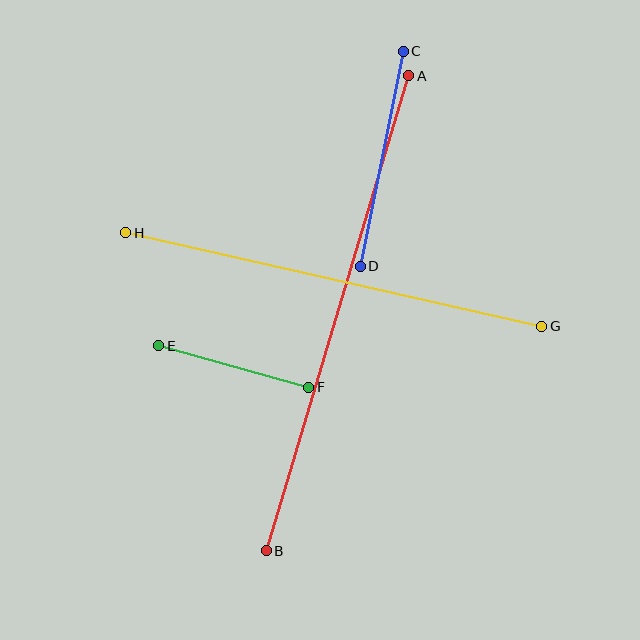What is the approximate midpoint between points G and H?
The midpoint is at approximately (334, 279) pixels.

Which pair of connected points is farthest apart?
Points A and B are farthest apart.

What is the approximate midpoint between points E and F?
The midpoint is at approximately (234, 366) pixels.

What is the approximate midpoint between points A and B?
The midpoint is at approximately (337, 313) pixels.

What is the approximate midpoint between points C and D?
The midpoint is at approximately (382, 159) pixels.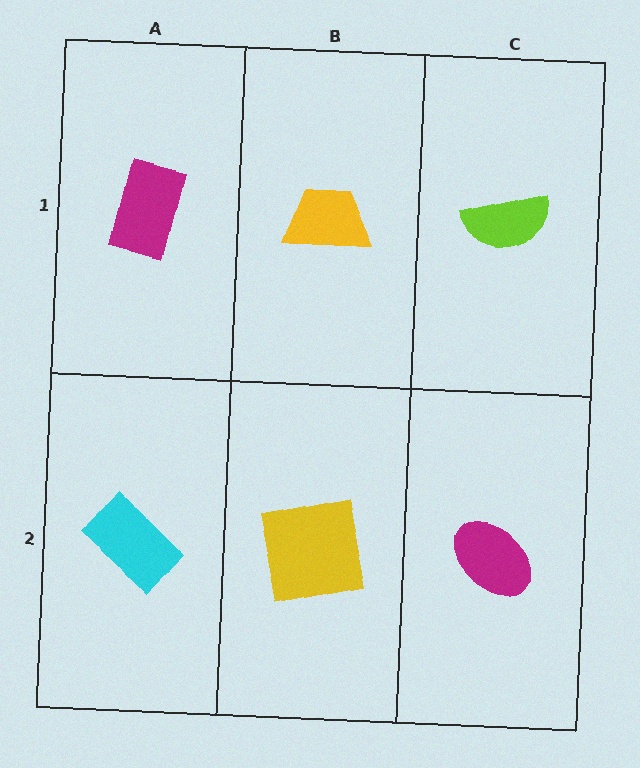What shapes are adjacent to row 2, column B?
A yellow trapezoid (row 1, column B), a cyan rectangle (row 2, column A), a magenta ellipse (row 2, column C).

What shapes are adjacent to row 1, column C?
A magenta ellipse (row 2, column C), a yellow trapezoid (row 1, column B).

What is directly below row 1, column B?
A yellow square.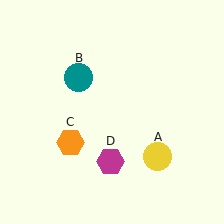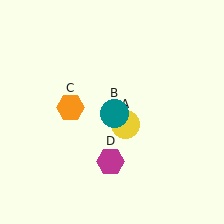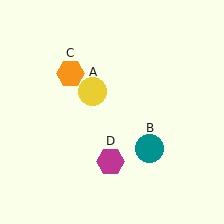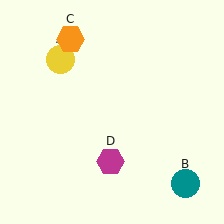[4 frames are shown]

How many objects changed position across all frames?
3 objects changed position: yellow circle (object A), teal circle (object B), orange hexagon (object C).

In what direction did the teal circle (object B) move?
The teal circle (object B) moved down and to the right.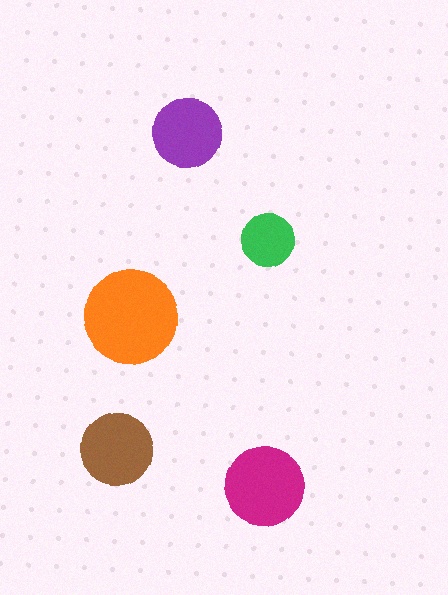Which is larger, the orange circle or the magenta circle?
The orange one.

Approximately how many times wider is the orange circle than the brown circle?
About 1.5 times wider.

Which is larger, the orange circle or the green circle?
The orange one.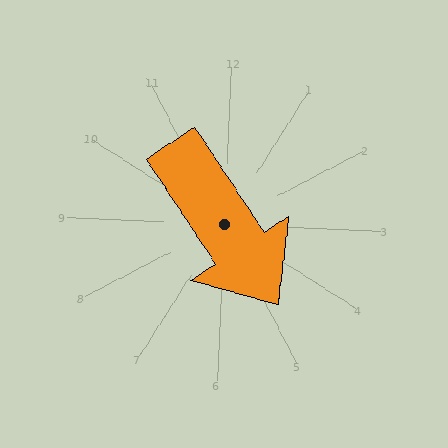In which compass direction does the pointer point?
Southeast.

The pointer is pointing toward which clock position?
Roughly 5 o'clock.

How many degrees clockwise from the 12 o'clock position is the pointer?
Approximately 144 degrees.